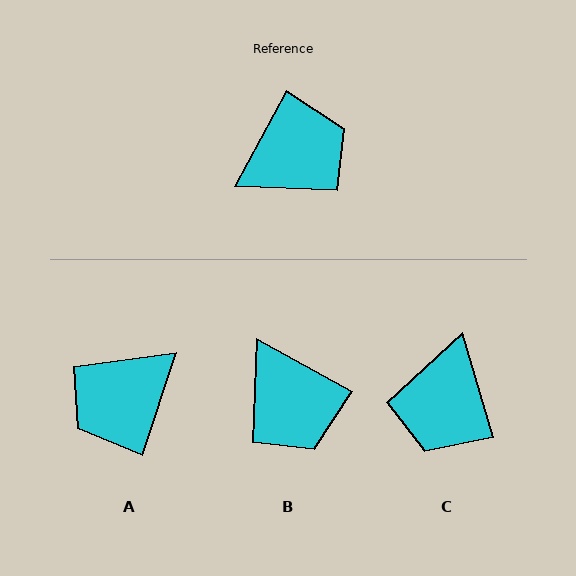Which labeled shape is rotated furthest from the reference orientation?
A, about 170 degrees away.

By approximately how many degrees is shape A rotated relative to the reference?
Approximately 170 degrees clockwise.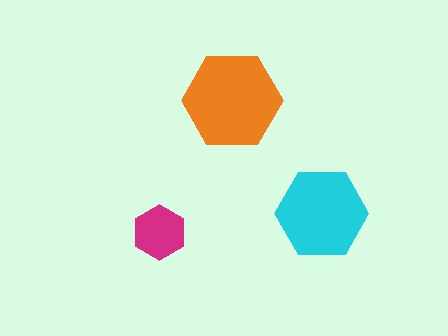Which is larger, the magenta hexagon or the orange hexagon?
The orange one.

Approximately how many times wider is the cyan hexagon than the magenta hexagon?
About 1.5 times wider.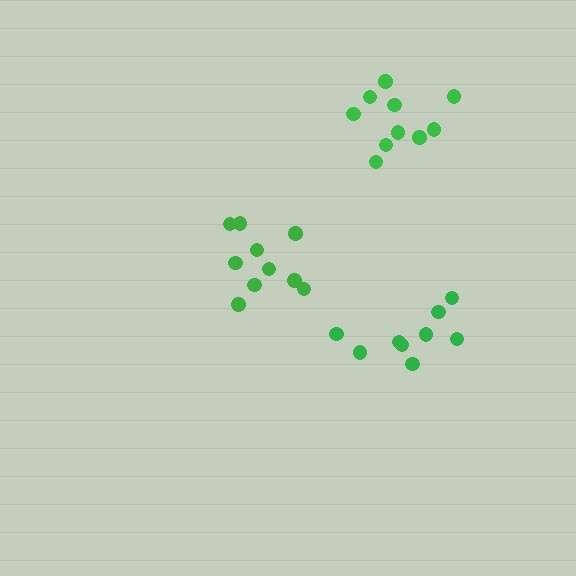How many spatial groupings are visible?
There are 3 spatial groupings.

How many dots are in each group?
Group 1: 11 dots, Group 2: 9 dots, Group 3: 10 dots (30 total).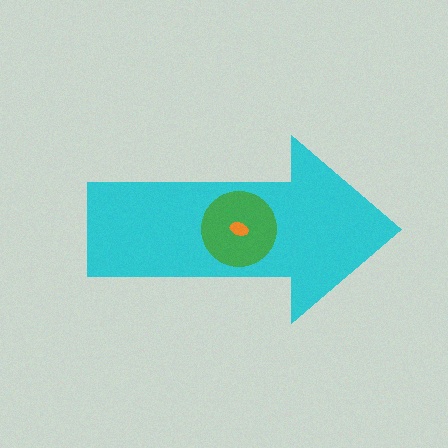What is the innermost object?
The orange ellipse.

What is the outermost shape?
The cyan arrow.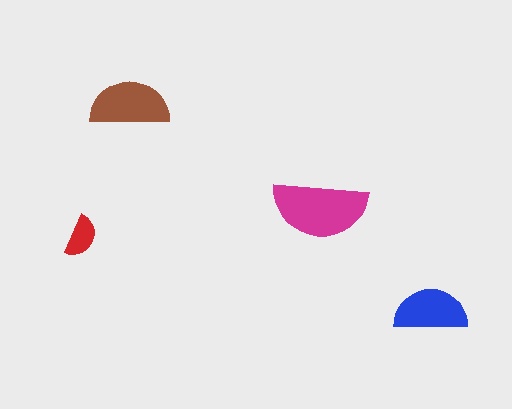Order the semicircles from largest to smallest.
the magenta one, the brown one, the blue one, the red one.